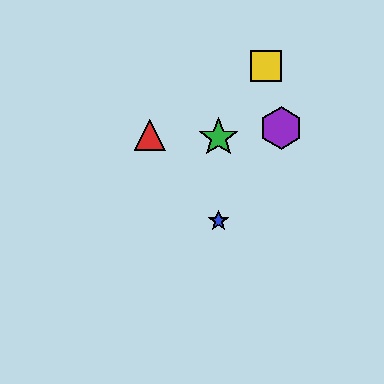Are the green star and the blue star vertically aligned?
Yes, both are at x≈218.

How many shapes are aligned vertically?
2 shapes (the blue star, the green star) are aligned vertically.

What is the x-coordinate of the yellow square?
The yellow square is at x≈266.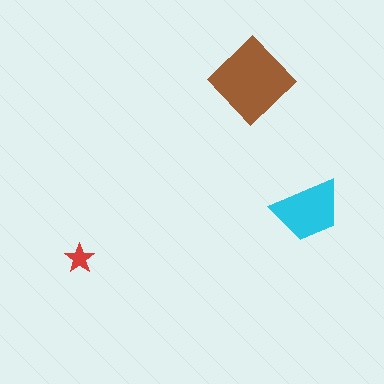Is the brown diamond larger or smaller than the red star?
Larger.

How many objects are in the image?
There are 3 objects in the image.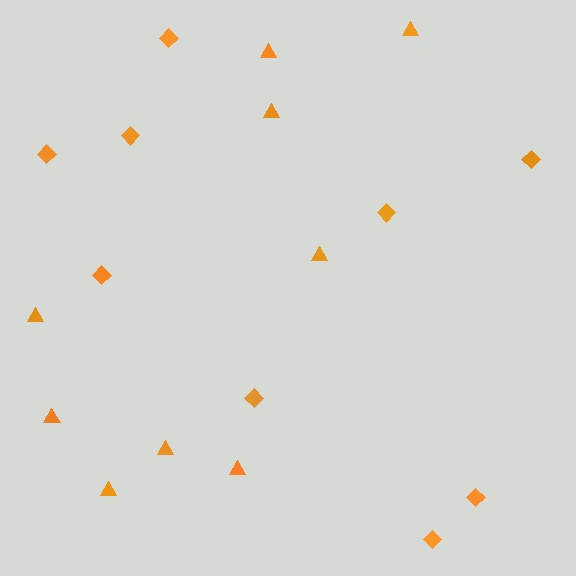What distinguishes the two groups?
There are 2 groups: one group of diamonds (9) and one group of triangles (9).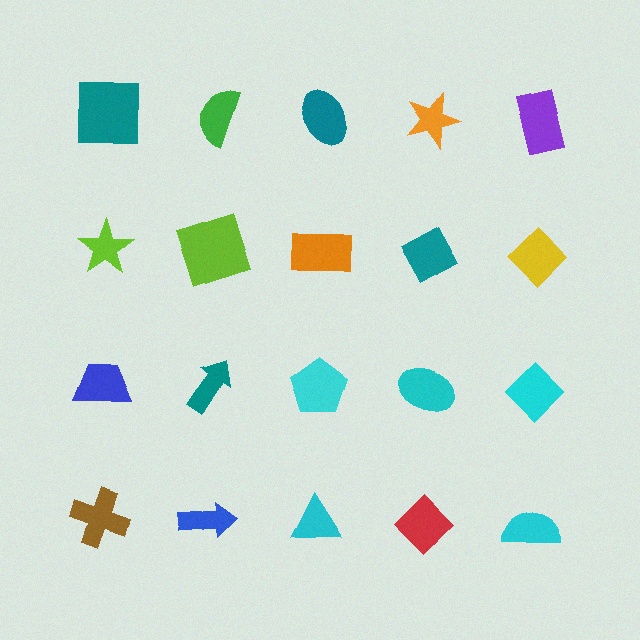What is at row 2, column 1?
A lime star.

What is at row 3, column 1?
A blue trapezoid.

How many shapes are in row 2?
5 shapes.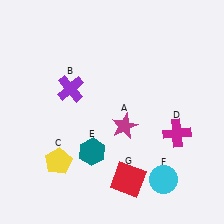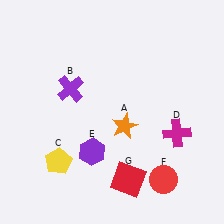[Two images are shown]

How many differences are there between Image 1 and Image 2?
There are 3 differences between the two images.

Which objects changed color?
A changed from magenta to orange. E changed from teal to purple. F changed from cyan to red.